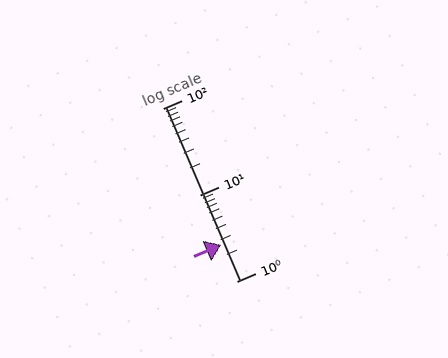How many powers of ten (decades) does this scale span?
The scale spans 2 decades, from 1 to 100.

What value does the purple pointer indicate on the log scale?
The pointer indicates approximately 2.6.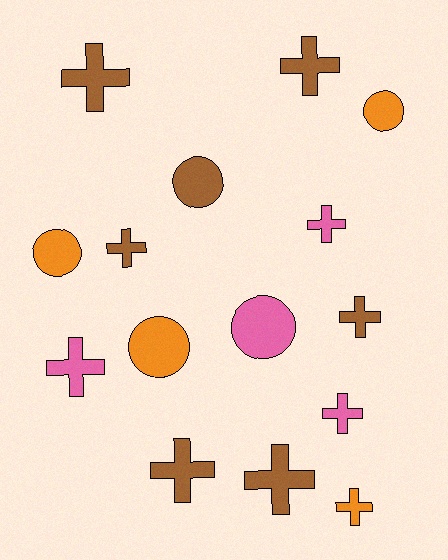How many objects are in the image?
There are 15 objects.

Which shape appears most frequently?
Cross, with 10 objects.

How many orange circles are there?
There are 3 orange circles.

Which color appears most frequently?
Brown, with 7 objects.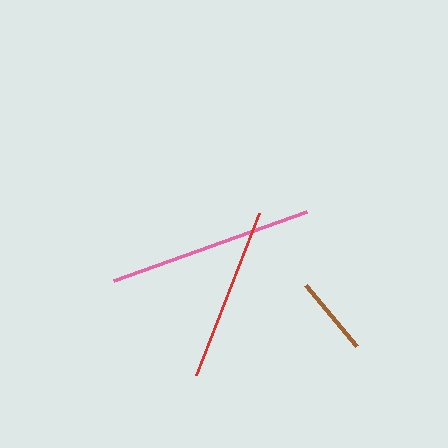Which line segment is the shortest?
The brown line is the shortest at approximately 80 pixels.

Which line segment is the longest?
The pink line is the longest at approximately 205 pixels.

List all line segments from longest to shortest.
From longest to shortest: pink, red, brown.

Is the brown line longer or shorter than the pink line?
The pink line is longer than the brown line.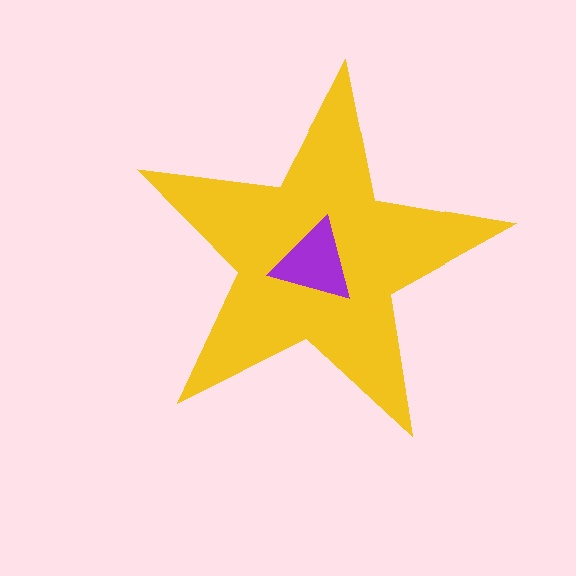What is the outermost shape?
The yellow star.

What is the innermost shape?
The purple triangle.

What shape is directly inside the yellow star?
The purple triangle.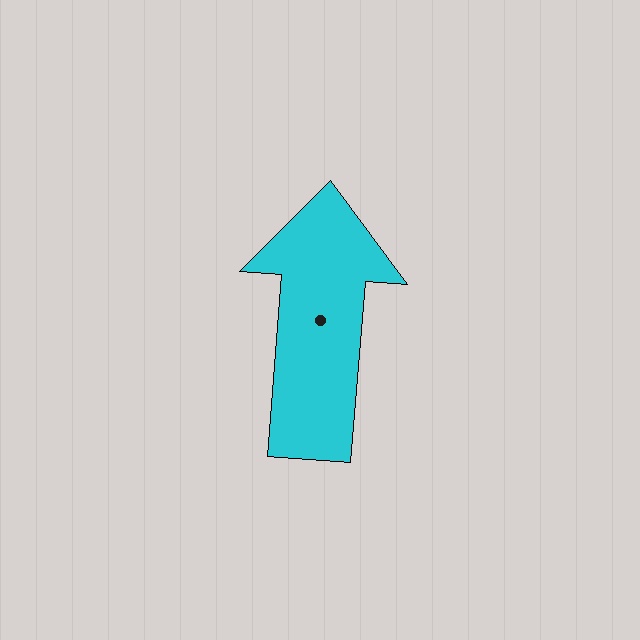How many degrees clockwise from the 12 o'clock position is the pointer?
Approximately 4 degrees.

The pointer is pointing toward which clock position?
Roughly 12 o'clock.